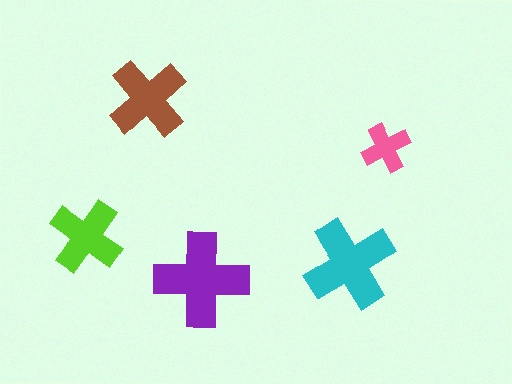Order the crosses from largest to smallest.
the purple one, the cyan one, the brown one, the lime one, the pink one.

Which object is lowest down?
The purple cross is bottommost.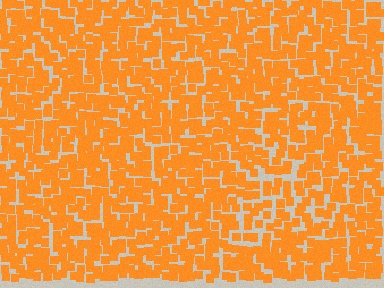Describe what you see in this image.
The image contains small orange elements arranged at two different densities. A triangle-shaped region is visible where the elements are less densely packed than the surrounding area.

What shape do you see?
I see a triangle.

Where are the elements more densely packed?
The elements are more densely packed outside the triangle boundary.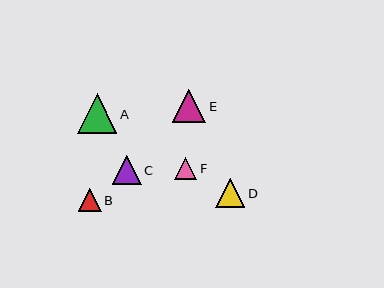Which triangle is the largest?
Triangle A is the largest with a size of approximately 39 pixels.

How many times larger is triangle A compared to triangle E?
Triangle A is approximately 1.2 times the size of triangle E.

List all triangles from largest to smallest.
From largest to smallest: A, E, D, C, B, F.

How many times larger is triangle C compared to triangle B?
Triangle C is approximately 1.3 times the size of triangle B.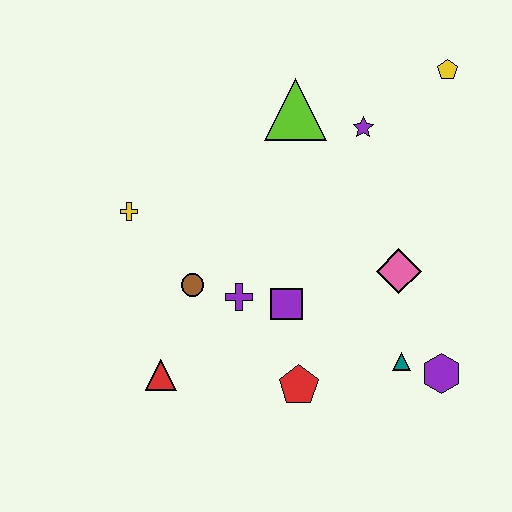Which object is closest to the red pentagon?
The purple square is closest to the red pentagon.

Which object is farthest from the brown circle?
The yellow pentagon is farthest from the brown circle.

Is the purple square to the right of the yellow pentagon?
No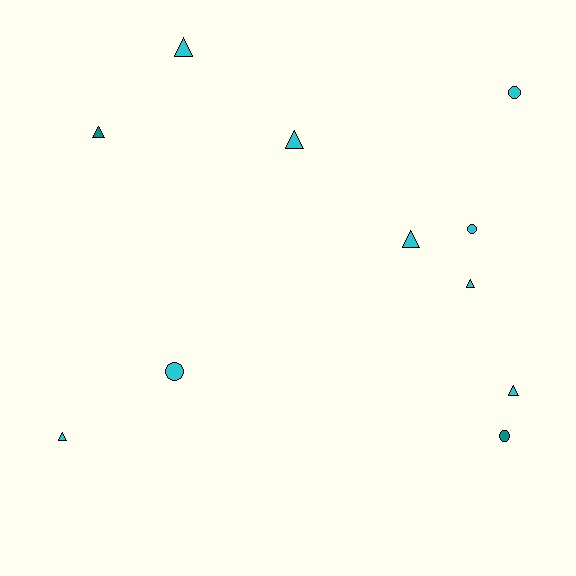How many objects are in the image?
There are 11 objects.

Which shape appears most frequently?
Triangle, with 7 objects.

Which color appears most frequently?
Cyan, with 9 objects.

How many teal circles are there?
There is 1 teal circle.